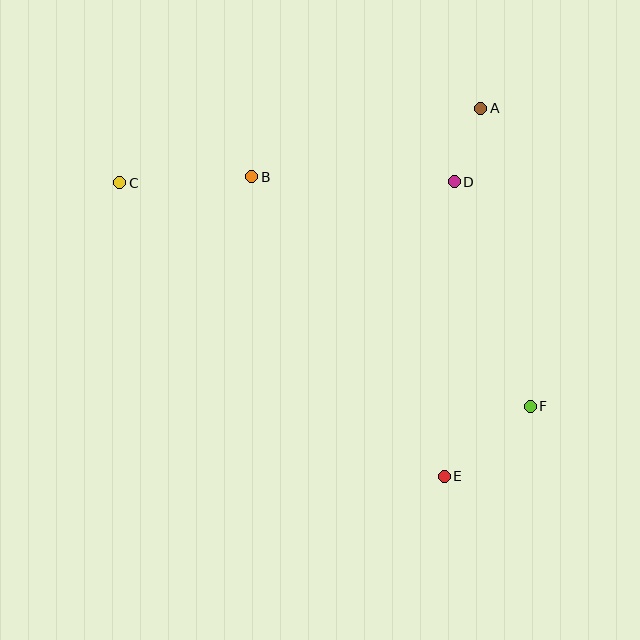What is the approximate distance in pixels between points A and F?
The distance between A and F is approximately 302 pixels.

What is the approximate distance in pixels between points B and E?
The distance between B and E is approximately 356 pixels.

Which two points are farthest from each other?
Points C and F are farthest from each other.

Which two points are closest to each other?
Points A and D are closest to each other.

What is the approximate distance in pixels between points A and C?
The distance between A and C is approximately 369 pixels.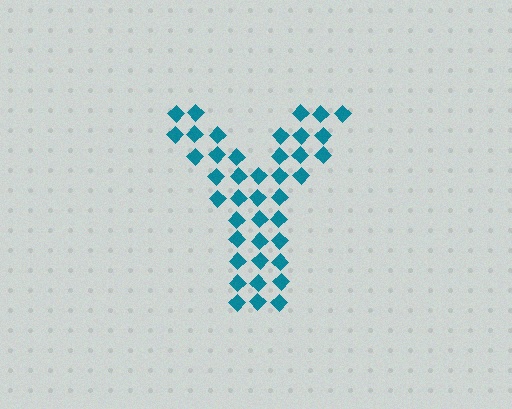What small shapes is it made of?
It is made of small diamonds.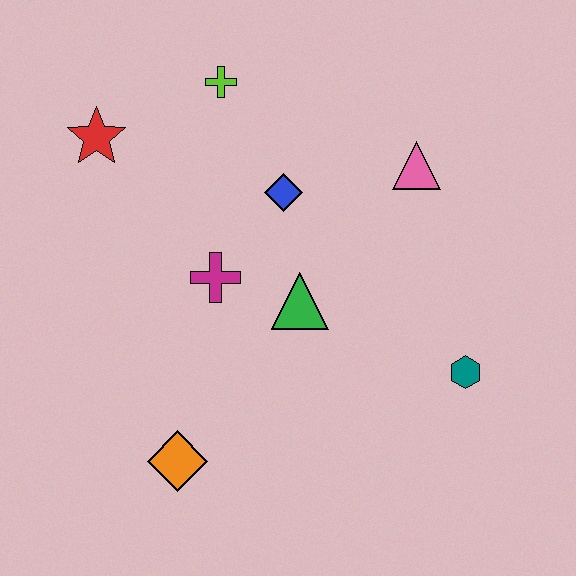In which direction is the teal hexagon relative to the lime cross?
The teal hexagon is below the lime cross.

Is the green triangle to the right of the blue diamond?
Yes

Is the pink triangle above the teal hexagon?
Yes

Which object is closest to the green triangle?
The magenta cross is closest to the green triangle.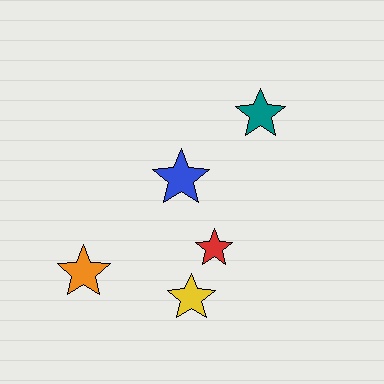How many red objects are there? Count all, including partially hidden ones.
There is 1 red object.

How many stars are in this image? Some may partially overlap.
There are 5 stars.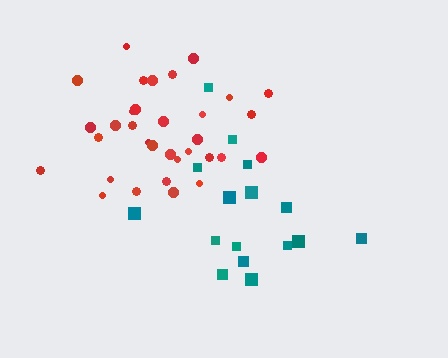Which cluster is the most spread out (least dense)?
Teal.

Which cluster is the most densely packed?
Red.